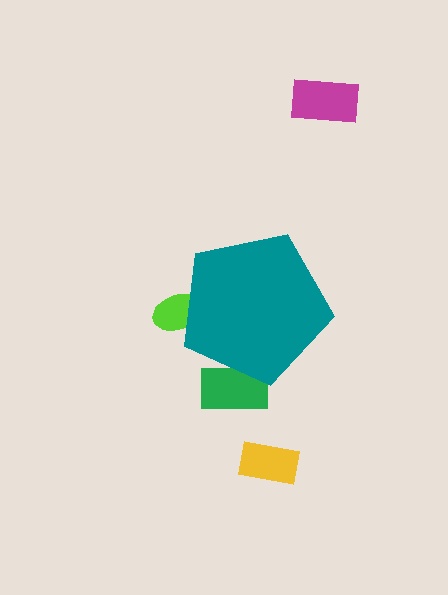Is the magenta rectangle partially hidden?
No, the magenta rectangle is fully visible.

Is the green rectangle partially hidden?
Yes, the green rectangle is partially hidden behind the teal pentagon.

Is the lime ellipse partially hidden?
Yes, the lime ellipse is partially hidden behind the teal pentagon.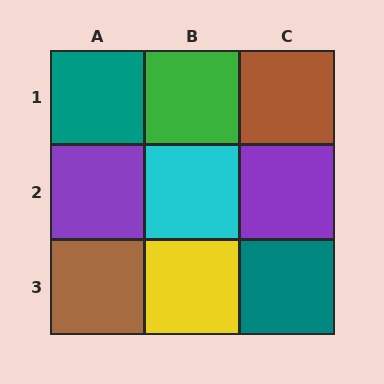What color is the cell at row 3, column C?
Teal.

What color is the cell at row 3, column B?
Yellow.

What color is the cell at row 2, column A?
Purple.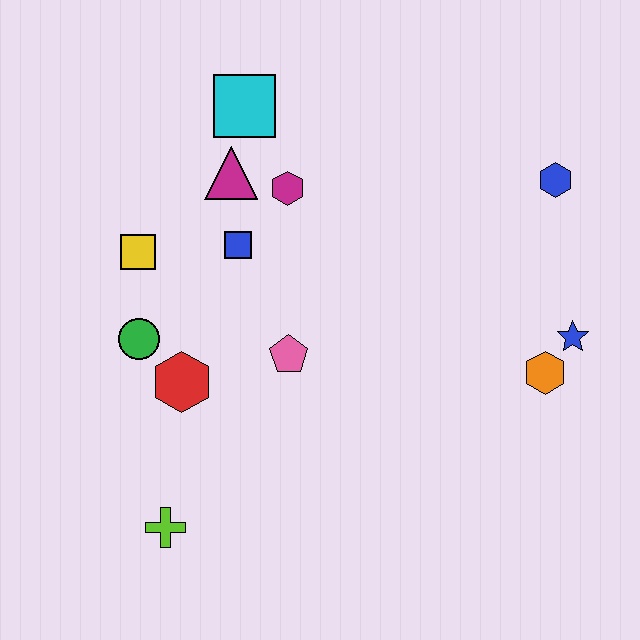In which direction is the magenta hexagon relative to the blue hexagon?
The magenta hexagon is to the left of the blue hexagon.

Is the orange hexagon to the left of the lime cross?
No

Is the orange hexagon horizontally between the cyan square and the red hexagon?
No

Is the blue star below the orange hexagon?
No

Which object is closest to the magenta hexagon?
The magenta triangle is closest to the magenta hexagon.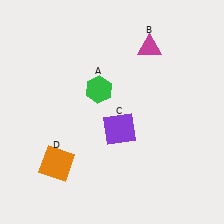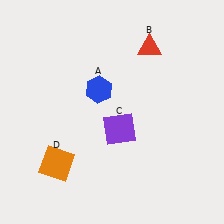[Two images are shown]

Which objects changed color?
A changed from green to blue. B changed from magenta to red.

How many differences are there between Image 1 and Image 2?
There are 2 differences between the two images.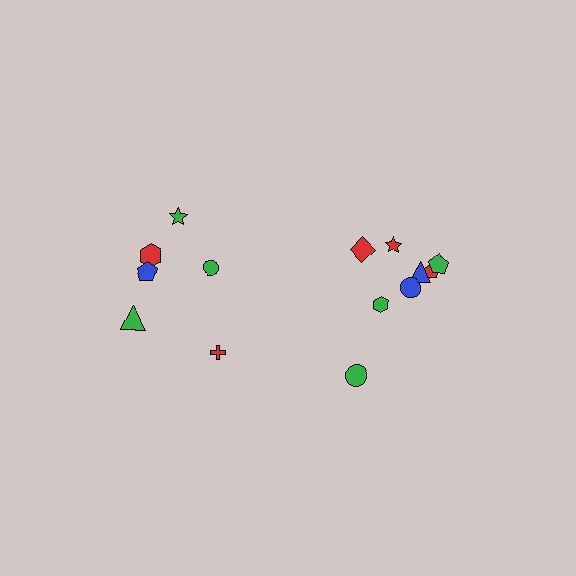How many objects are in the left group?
There are 6 objects.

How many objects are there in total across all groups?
There are 14 objects.